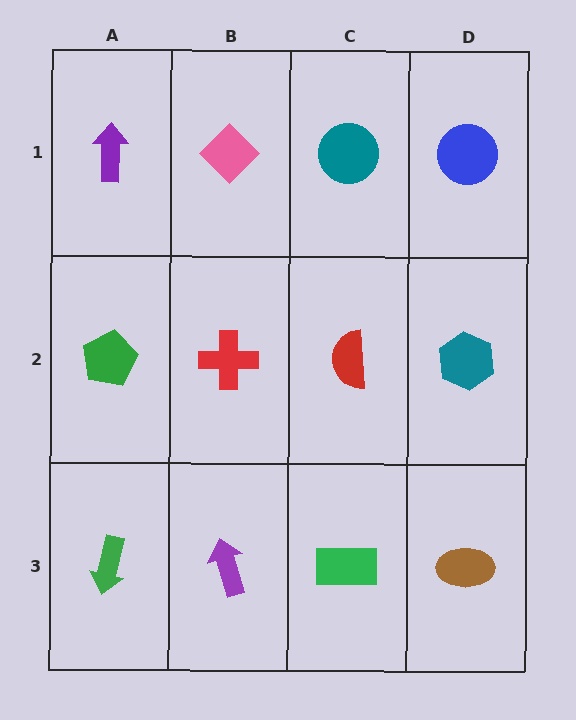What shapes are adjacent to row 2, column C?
A teal circle (row 1, column C), a green rectangle (row 3, column C), a red cross (row 2, column B), a teal hexagon (row 2, column D).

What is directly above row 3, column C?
A red semicircle.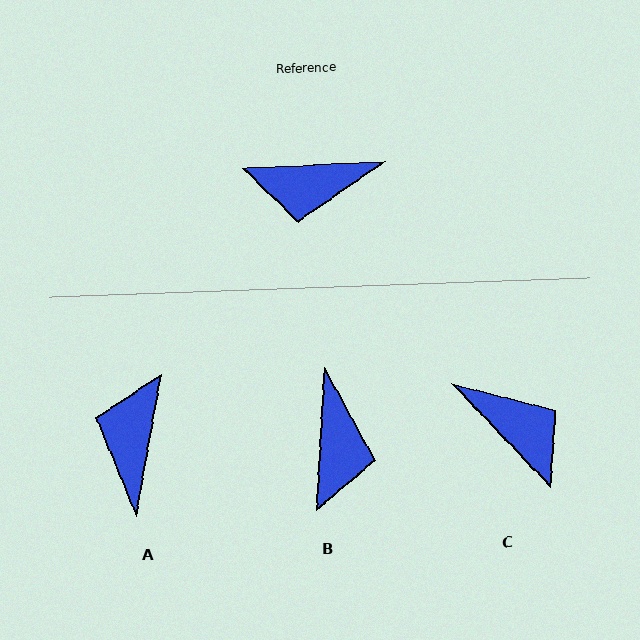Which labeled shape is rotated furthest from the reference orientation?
C, about 131 degrees away.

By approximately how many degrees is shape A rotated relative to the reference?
Approximately 103 degrees clockwise.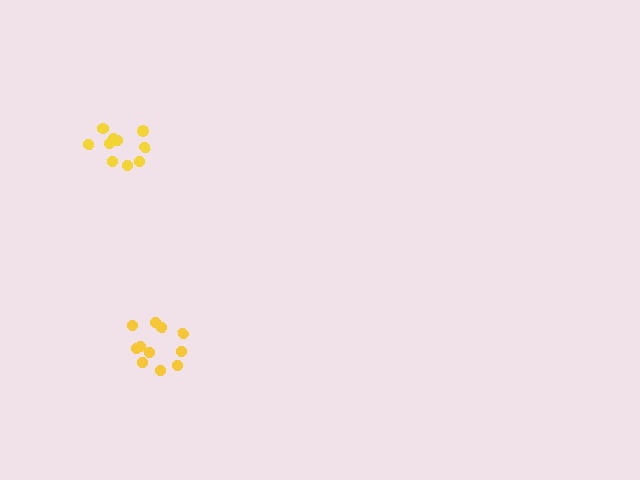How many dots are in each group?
Group 1: 11 dots, Group 2: 11 dots (22 total).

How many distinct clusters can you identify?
There are 2 distinct clusters.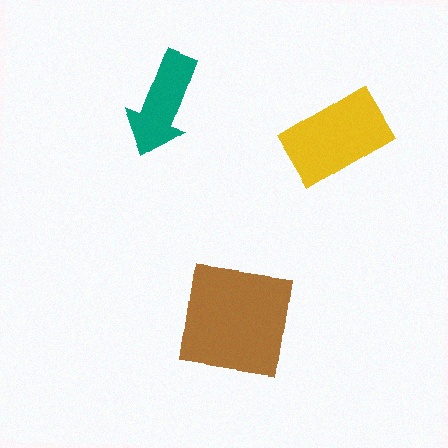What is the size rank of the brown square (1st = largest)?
1st.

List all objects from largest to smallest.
The brown square, the yellow rectangle, the teal arrow.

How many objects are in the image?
There are 3 objects in the image.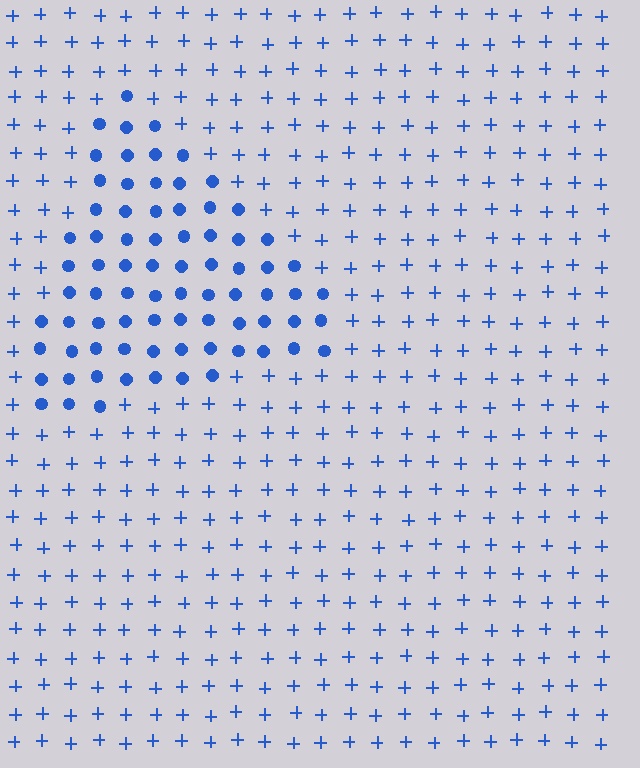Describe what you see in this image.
The image is filled with small blue elements arranged in a uniform grid. A triangle-shaped region contains circles, while the surrounding area contains plus signs. The boundary is defined purely by the change in element shape.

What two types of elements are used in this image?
The image uses circles inside the triangle region and plus signs outside it.